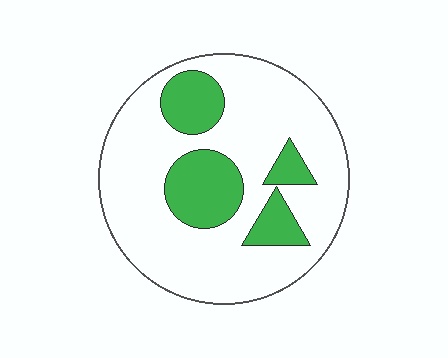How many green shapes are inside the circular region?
4.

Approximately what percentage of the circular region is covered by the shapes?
Approximately 25%.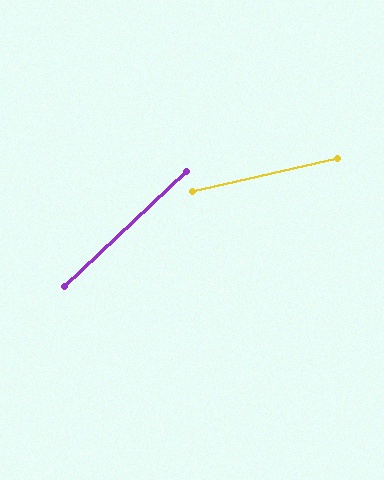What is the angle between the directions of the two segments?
Approximately 30 degrees.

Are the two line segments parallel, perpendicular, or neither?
Neither parallel nor perpendicular — they differ by about 30°.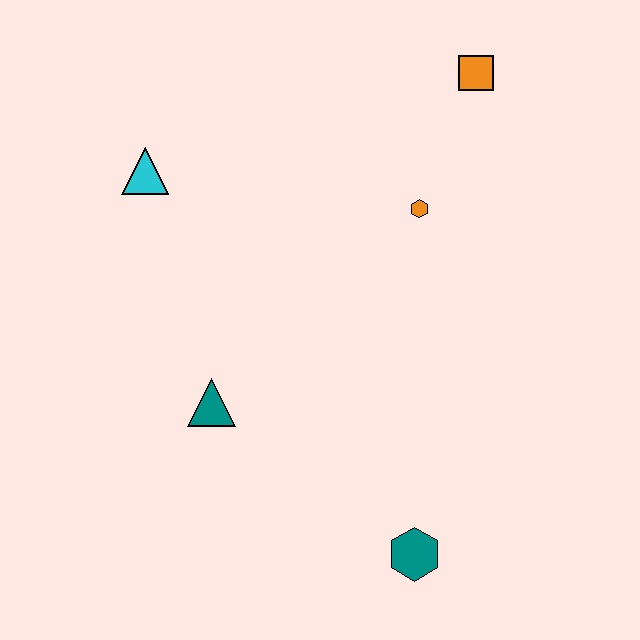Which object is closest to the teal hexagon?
The teal triangle is closest to the teal hexagon.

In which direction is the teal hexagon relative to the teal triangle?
The teal hexagon is to the right of the teal triangle.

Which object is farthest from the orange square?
The teal hexagon is farthest from the orange square.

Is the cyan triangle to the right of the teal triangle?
No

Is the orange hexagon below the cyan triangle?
Yes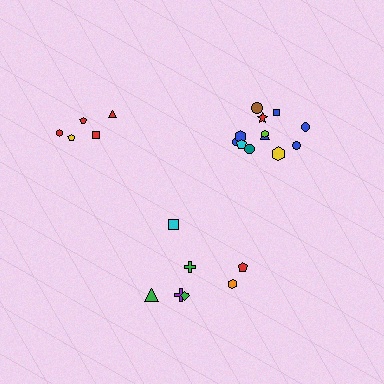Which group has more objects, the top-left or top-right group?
The top-right group.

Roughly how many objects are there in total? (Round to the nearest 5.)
Roughly 25 objects in total.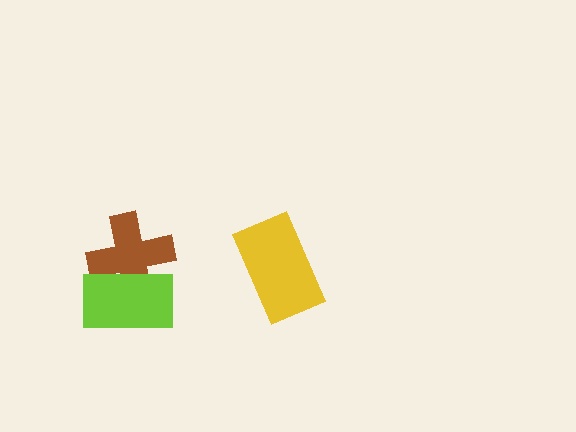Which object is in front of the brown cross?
The lime rectangle is in front of the brown cross.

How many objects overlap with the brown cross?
1 object overlaps with the brown cross.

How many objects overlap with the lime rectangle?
1 object overlaps with the lime rectangle.